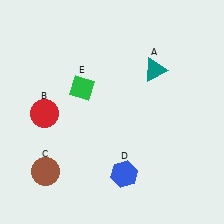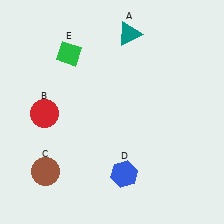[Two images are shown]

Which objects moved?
The objects that moved are: the teal triangle (A), the green diamond (E).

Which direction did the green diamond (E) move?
The green diamond (E) moved up.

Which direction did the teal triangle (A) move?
The teal triangle (A) moved up.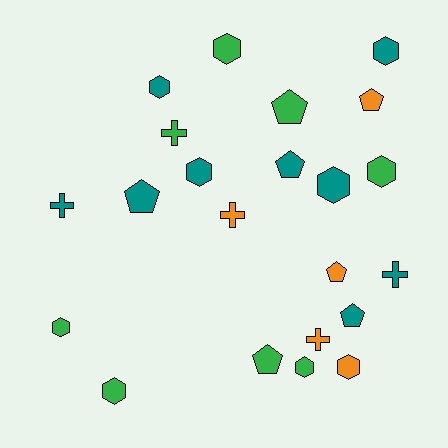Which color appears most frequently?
Teal, with 9 objects.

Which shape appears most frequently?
Hexagon, with 10 objects.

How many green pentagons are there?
There are 2 green pentagons.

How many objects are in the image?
There are 22 objects.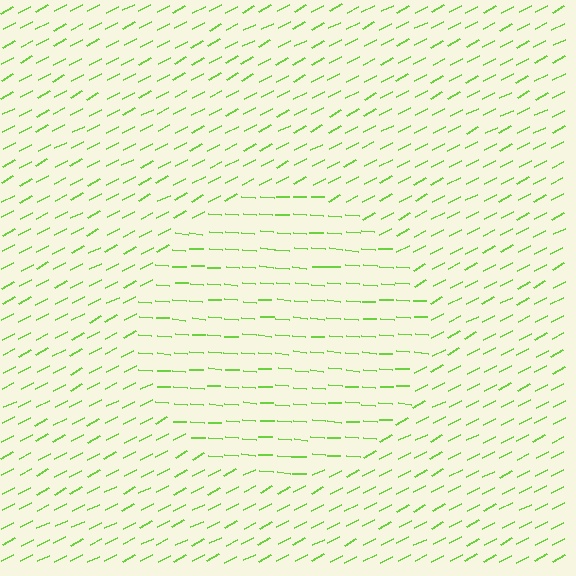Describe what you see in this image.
The image is filled with small lime line segments. A circle region in the image has lines oriented differently from the surrounding lines, creating a visible texture boundary.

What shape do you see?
I see a circle.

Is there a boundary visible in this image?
Yes, there is a texture boundary formed by a change in line orientation.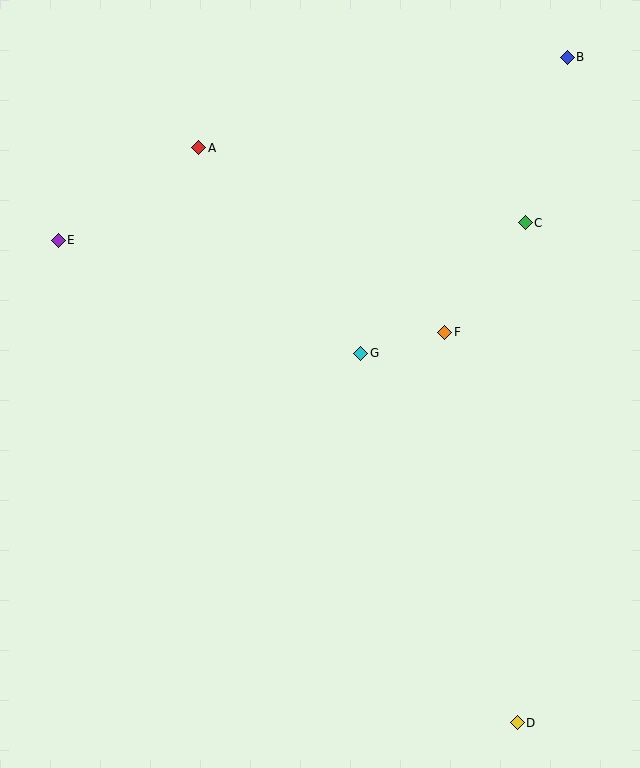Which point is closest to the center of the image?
Point G at (361, 353) is closest to the center.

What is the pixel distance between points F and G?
The distance between F and G is 87 pixels.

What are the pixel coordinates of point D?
Point D is at (517, 723).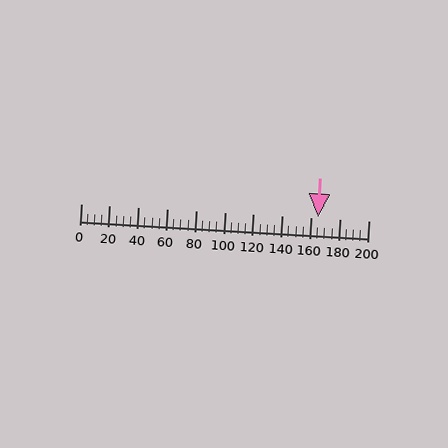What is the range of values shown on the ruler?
The ruler shows values from 0 to 200.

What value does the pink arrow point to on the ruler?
The pink arrow points to approximately 165.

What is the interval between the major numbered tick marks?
The major tick marks are spaced 20 units apart.